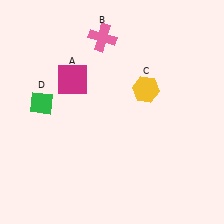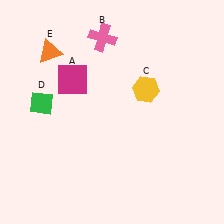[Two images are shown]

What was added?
An orange triangle (E) was added in Image 2.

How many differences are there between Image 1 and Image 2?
There is 1 difference between the two images.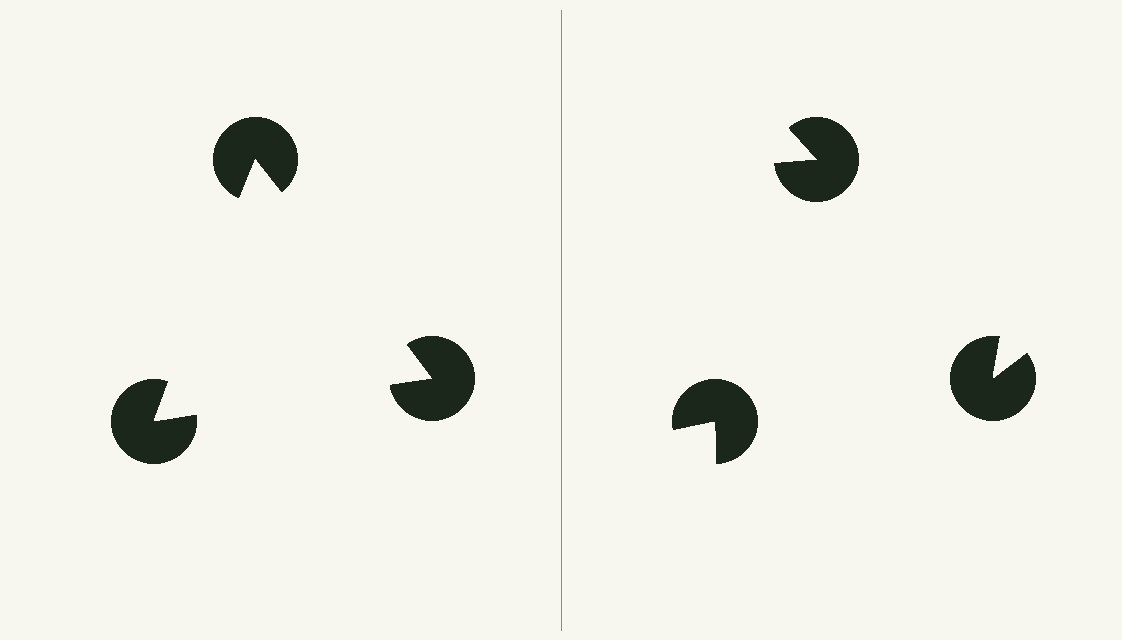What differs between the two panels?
The pac-man discs are positioned identically on both sides; only the wedge orientations differ. On the left they align to a triangle; on the right they are misaligned.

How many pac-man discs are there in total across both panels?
6 — 3 on each side.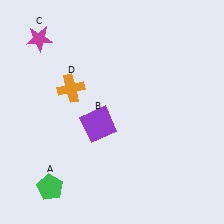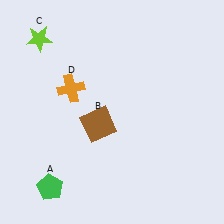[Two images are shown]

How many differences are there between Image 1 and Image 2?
There are 2 differences between the two images.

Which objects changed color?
B changed from purple to brown. C changed from magenta to lime.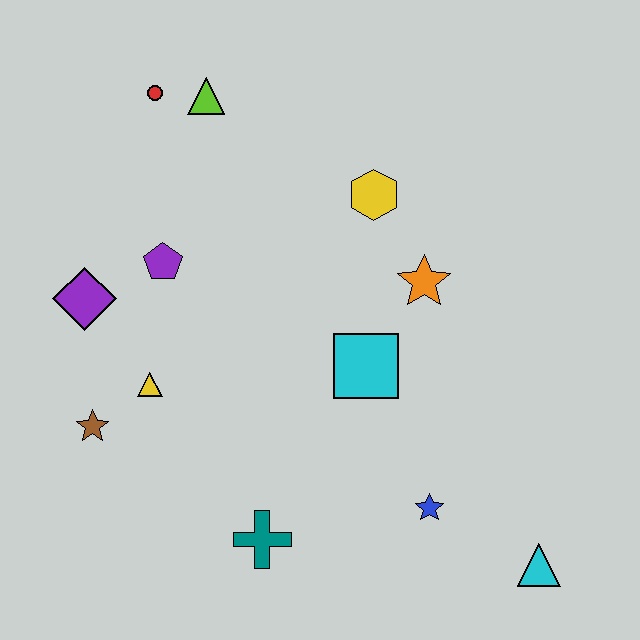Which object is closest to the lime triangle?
The red circle is closest to the lime triangle.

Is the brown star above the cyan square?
No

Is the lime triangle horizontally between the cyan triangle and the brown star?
Yes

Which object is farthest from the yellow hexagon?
The cyan triangle is farthest from the yellow hexagon.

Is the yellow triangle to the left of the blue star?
Yes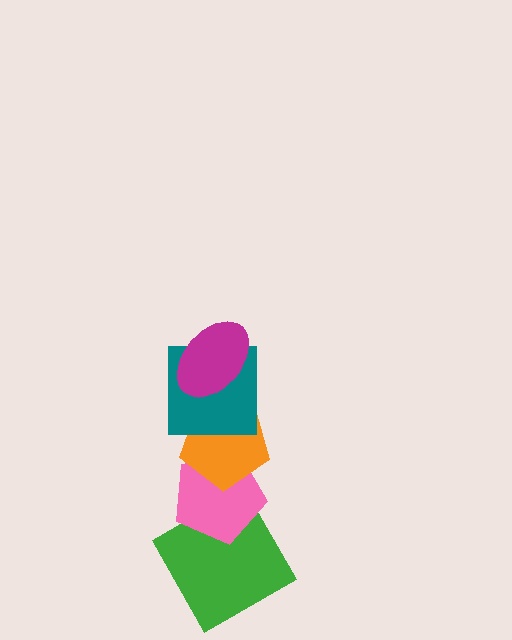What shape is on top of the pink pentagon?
The orange pentagon is on top of the pink pentagon.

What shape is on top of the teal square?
The magenta ellipse is on top of the teal square.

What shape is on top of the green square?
The pink pentagon is on top of the green square.